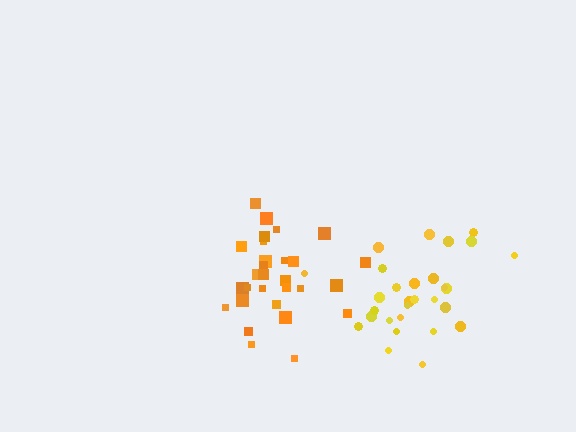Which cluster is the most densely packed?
Yellow.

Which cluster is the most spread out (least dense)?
Orange.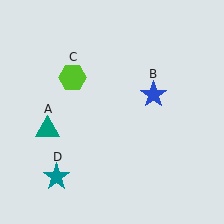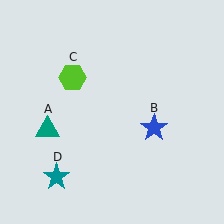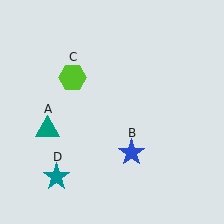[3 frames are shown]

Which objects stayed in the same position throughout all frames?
Teal triangle (object A) and lime hexagon (object C) and teal star (object D) remained stationary.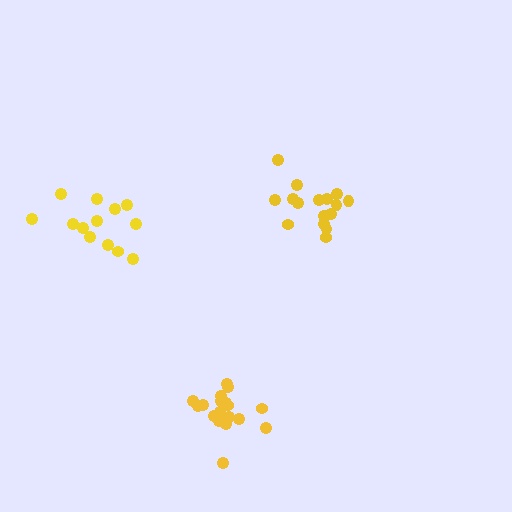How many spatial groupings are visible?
There are 3 spatial groupings.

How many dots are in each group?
Group 1: 18 dots, Group 2: 16 dots, Group 3: 13 dots (47 total).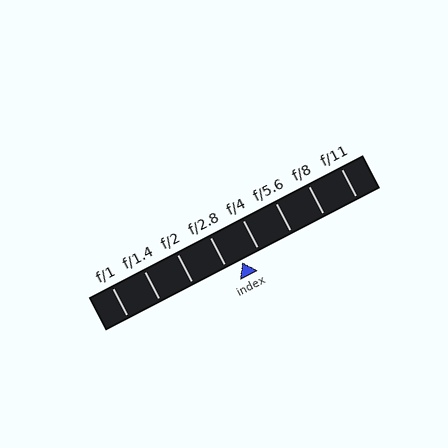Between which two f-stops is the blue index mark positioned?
The index mark is between f/2.8 and f/4.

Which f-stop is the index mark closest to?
The index mark is closest to f/2.8.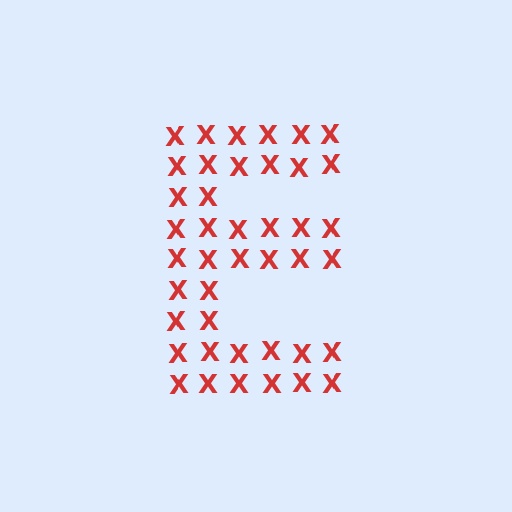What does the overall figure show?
The overall figure shows the letter E.